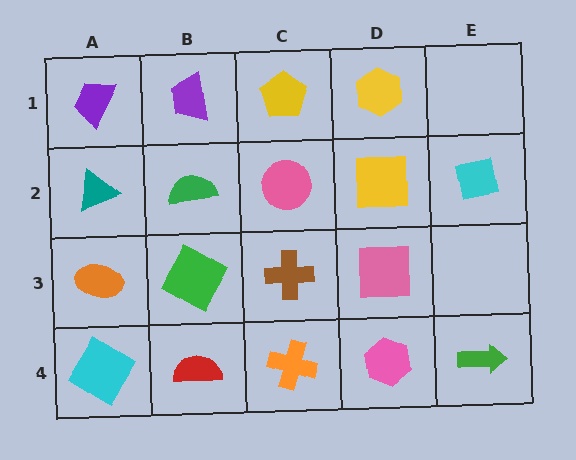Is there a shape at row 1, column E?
No, that cell is empty.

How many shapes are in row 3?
4 shapes.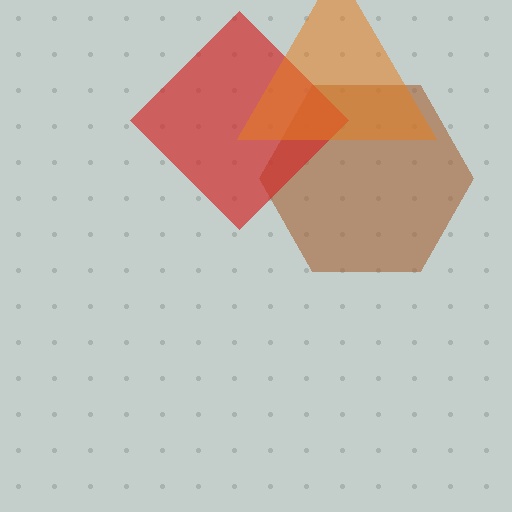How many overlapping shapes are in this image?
There are 3 overlapping shapes in the image.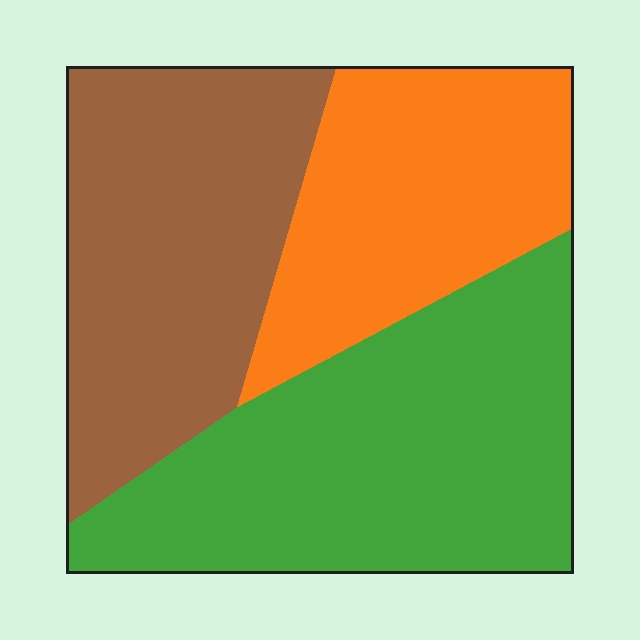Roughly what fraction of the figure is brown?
Brown takes up between a quarter and a half of the figure.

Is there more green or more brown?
Green.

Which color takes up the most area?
Green, at roughly 40%.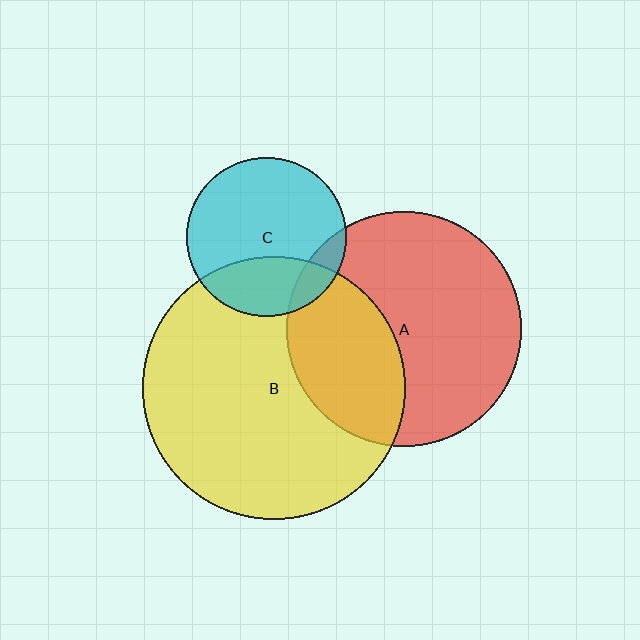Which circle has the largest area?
Circle B (yellow).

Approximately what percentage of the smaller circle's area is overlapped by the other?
Approximately 10%.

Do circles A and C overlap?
Yes.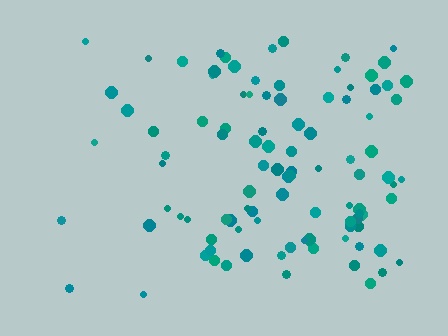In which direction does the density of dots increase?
From left to right, with the right side densest.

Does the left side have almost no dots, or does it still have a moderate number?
Still a moderate number, just noticeably fewer than the right.